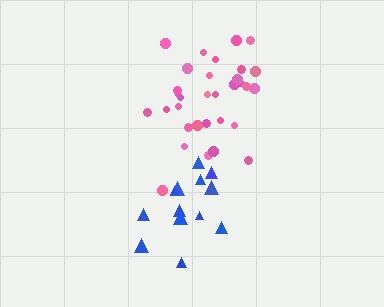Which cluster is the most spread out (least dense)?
Blue.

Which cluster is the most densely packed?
Pink.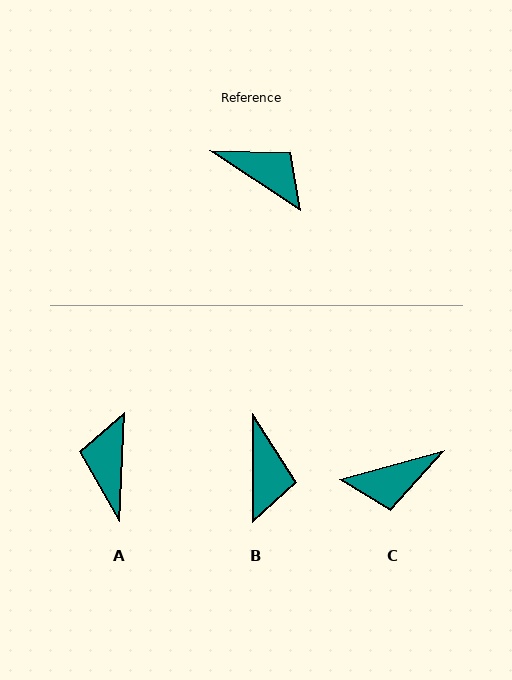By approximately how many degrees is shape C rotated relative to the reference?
Approximately 131 degrees clockwise.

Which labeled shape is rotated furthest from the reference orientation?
C, about 131 degrees away.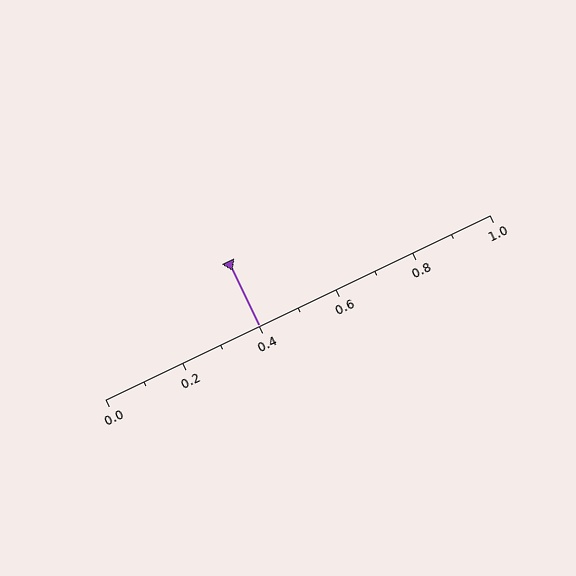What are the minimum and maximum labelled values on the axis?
The axis runs from 0.0 to 1.0.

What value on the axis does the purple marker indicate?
The marker indicates approximately 0.4.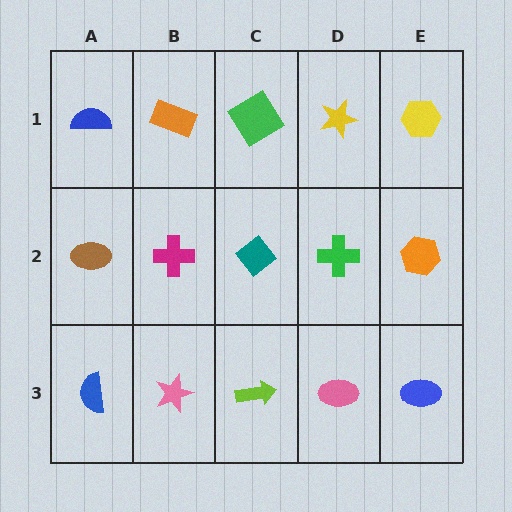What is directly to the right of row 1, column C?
A yellow star.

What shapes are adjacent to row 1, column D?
A green cross (row 2, column D), a green diamond (row 1, column C), a yellow hexagon (row 1, column E).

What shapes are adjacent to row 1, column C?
A teal diamond (row 2, column C), an orange rectangle (row 1, column B), a yellow star (row 1, column D).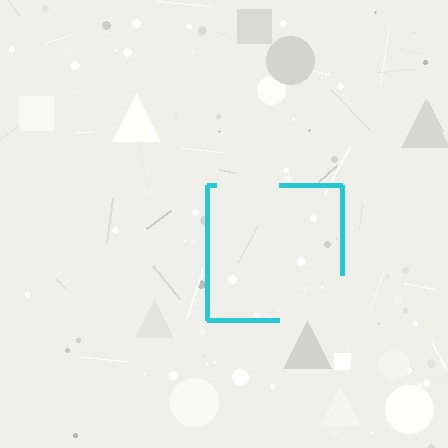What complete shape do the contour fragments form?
The contour fragments form a square.